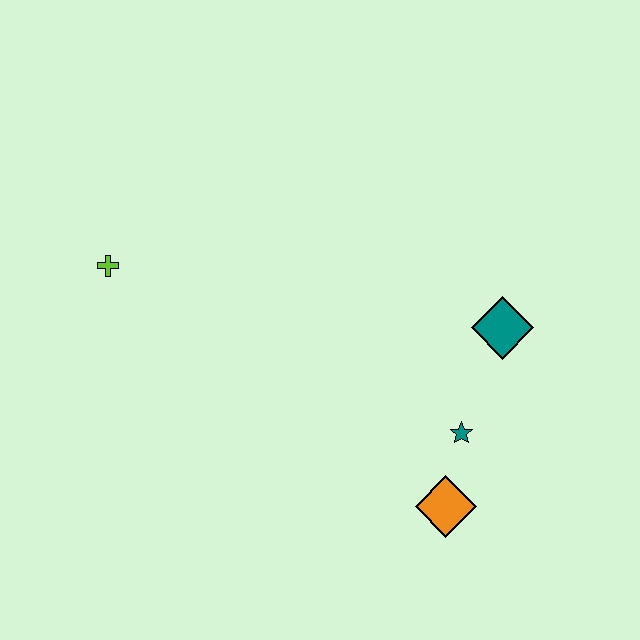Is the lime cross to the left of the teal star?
Yes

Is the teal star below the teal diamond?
Yes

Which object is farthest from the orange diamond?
The lime cross is farthest from the orange diamond.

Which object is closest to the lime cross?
The teal star is closest to the lime cross.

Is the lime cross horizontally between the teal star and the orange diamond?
No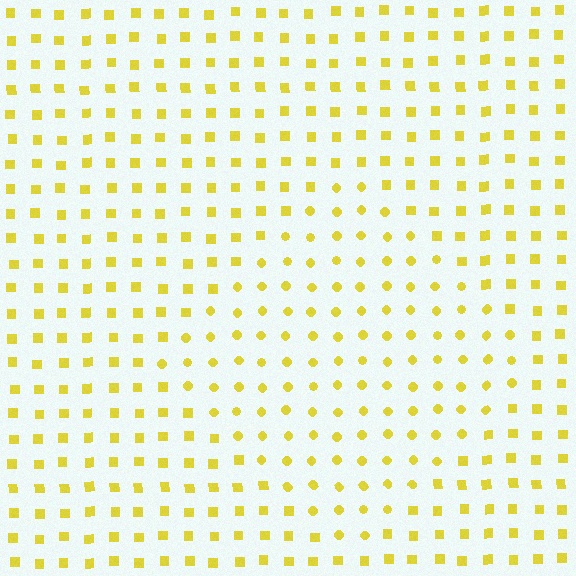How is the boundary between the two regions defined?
The boundary is defined by a change in element shape: circles inside vs. squares outside. All elements share the same color and spacing.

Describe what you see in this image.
The image is filled with small yellow elements arranged in a uniform grid. A diamond-shaped region contains circles, while the surrounding area contains squares. The boundary is defined purely by the change in element shape.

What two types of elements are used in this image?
The image uses circles inside the diamond region and squares outside it.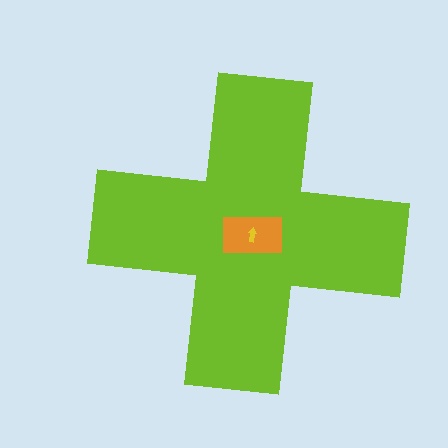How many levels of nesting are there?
3.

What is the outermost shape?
The lime cross.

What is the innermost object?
The yellow arrow.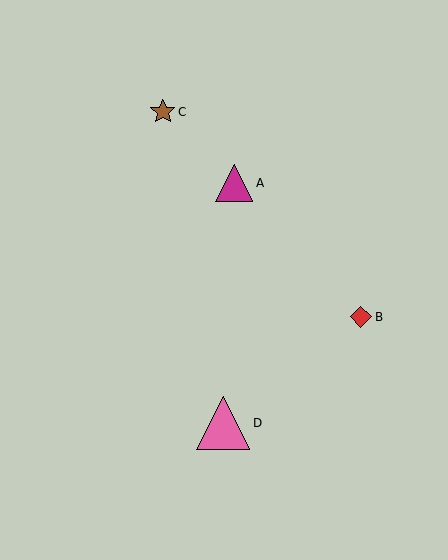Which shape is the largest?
The pink triangle (labeled D) is the largest.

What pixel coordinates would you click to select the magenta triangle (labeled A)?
Click at (234, 183) to select the magenta triangle A.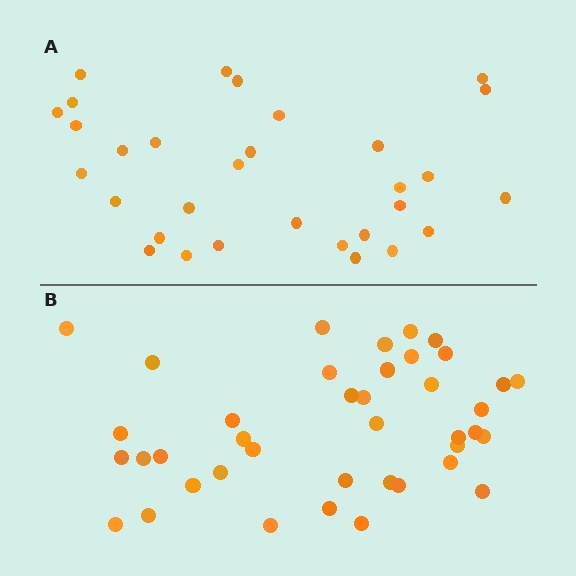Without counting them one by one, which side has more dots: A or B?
Region B (the bottom region) has more dots.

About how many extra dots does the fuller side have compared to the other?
Region B has roughly 8 or so more dots than region A.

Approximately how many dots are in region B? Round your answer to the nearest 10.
About 40 dots.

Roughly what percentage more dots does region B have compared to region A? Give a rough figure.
About 30% more.